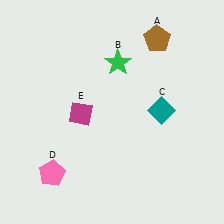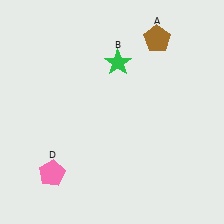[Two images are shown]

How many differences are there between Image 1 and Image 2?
There are 2 differences between the two images.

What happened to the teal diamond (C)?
The teal diamond (C) was removed in Image 2. It was in the top-right area of Image 1.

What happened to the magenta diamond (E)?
The magenta diamond (E) was removed in Image 2. It was in the bottom-left area of Image 1.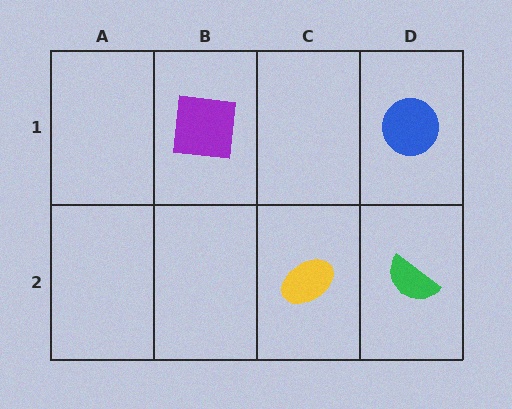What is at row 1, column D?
A blue circle.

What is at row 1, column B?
A purple square.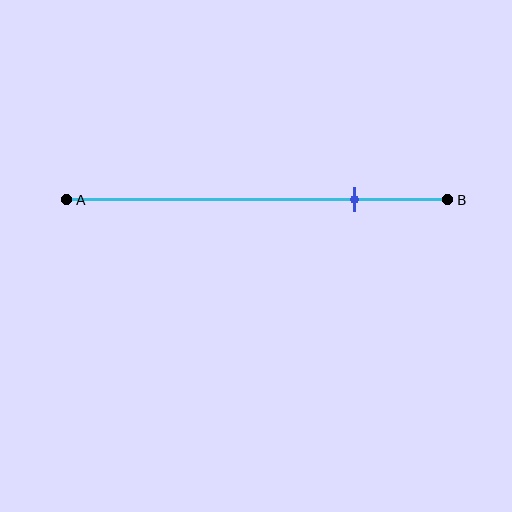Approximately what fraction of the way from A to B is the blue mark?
The blue mark is approximately 75% of the way from A to B.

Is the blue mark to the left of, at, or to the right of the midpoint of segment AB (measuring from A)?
The blue mark is to the right of the midpoint of segment AB.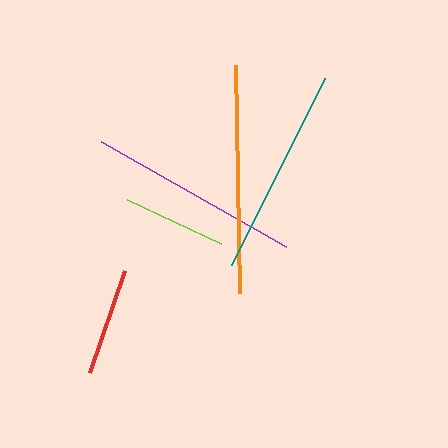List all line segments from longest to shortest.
From longest to shortest: orange, purple, teal, red, lime.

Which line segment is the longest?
The orange line is the longest at approximately 228 pixels.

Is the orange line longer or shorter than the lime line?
The orange line is longer than the lime line.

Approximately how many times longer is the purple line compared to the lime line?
The purple line is approximately 2.1 times the length of the lime line.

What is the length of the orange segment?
The orange segment is approximately 228 pixels long.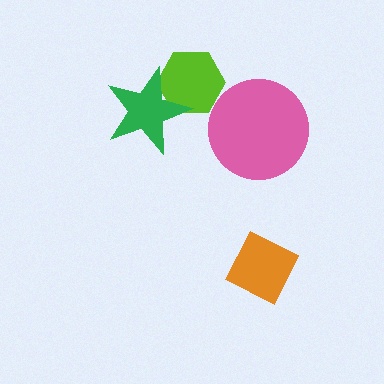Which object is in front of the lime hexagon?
The green star is in front of the lime hexagon.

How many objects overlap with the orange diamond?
0 objects overlap with the orange diamond.